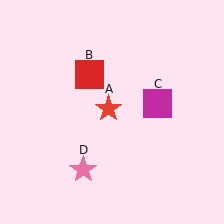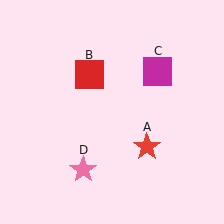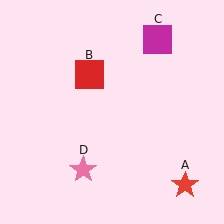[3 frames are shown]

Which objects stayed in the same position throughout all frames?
Red square (object B) and pink star (object D) remained stationary.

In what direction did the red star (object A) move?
The red star (object A) moved down and to the right.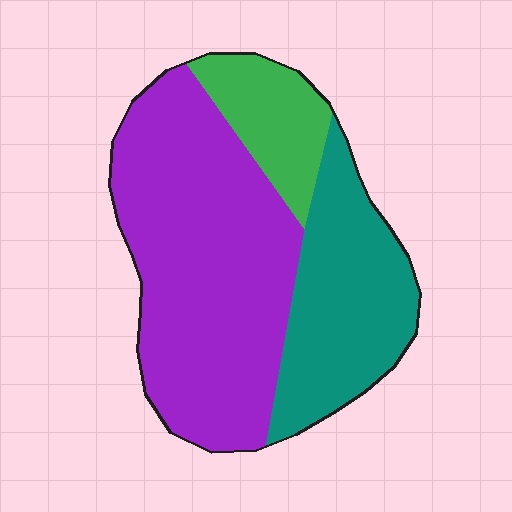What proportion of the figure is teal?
Teal covers 29% of the figure.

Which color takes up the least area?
Green, at roughly 15%.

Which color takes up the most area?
Purple, at roughly 55%.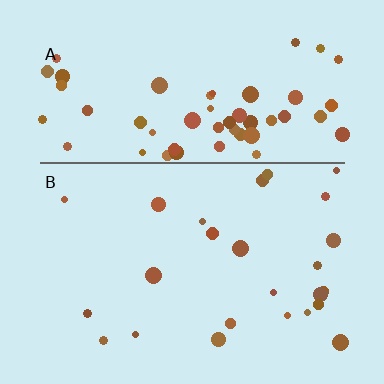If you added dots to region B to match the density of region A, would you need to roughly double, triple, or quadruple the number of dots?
Approximately double.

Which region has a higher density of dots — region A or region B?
A (the top).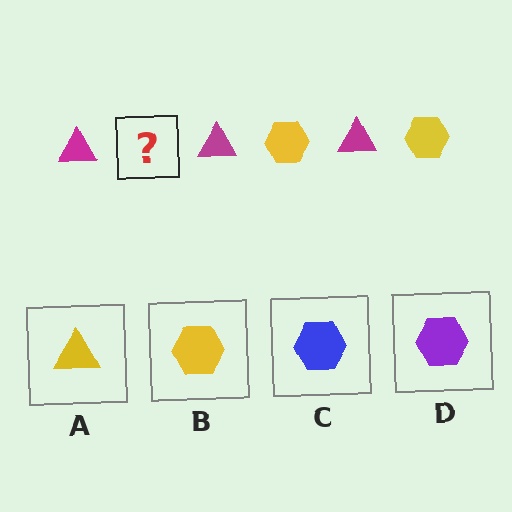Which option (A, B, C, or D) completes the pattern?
B.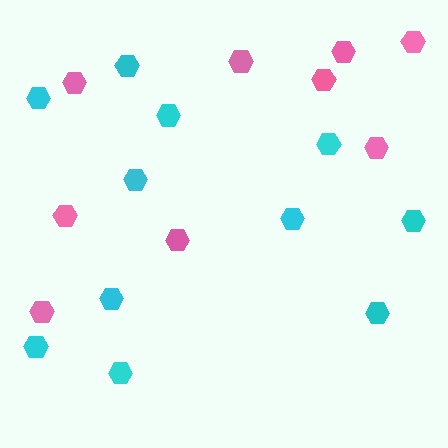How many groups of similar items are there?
There are 2 groups: one group of cyan hexagons (11) and one group of pink hexagons (9).